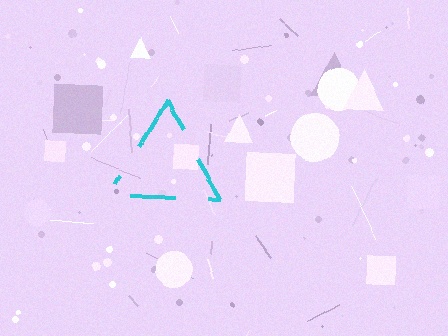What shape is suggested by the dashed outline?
The dashed outline suggests a triangle.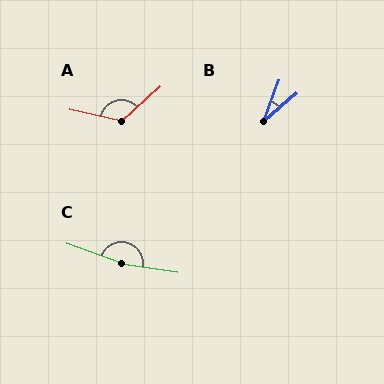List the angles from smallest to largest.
B (30°), A (125°), C (168°).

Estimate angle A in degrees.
Approximately 125 degrees.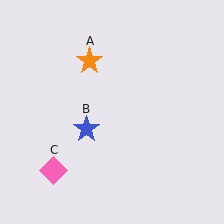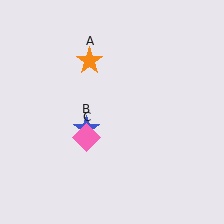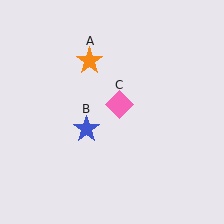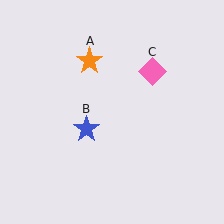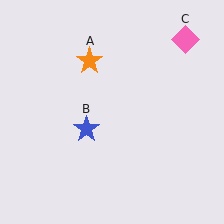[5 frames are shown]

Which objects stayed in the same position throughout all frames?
Orange star (object A) and blue star (object B) remained stationary.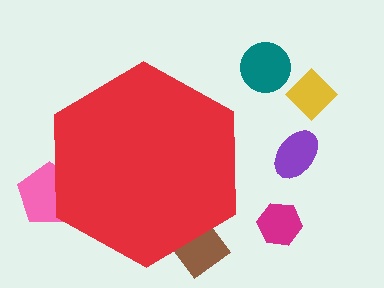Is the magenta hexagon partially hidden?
No, the magenta hexagon is fully visible.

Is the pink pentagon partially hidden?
Yes, the pink pentagon is partially hidden behind the red hexagon.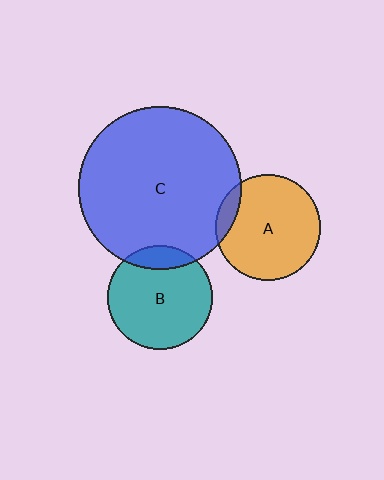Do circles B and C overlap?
Yes.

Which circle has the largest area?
Circle C (blue).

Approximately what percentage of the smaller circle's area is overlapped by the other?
Approximately 15%.